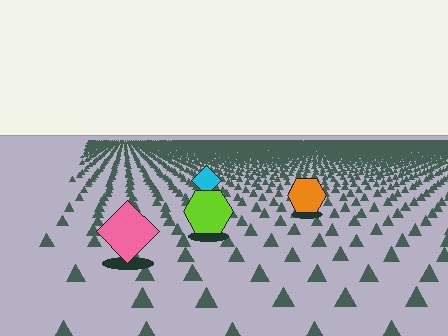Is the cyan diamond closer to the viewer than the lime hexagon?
No. The lime hexagon is closer — you can tell from the texture gradient: the ground texture is coarser near it.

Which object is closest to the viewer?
The pink diamond is closest. The texture marks near it are larger and more spread out.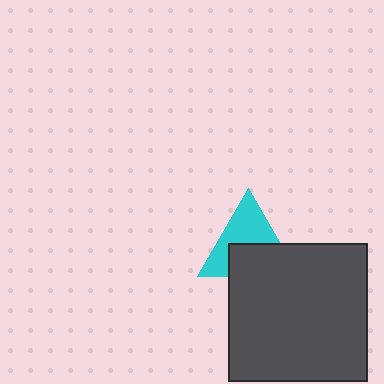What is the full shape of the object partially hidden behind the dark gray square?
The partially hidden object is a cyan triangle.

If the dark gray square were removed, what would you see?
You would see the complete cyan triangle.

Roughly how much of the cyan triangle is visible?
About half of it is visible (roughly 54%).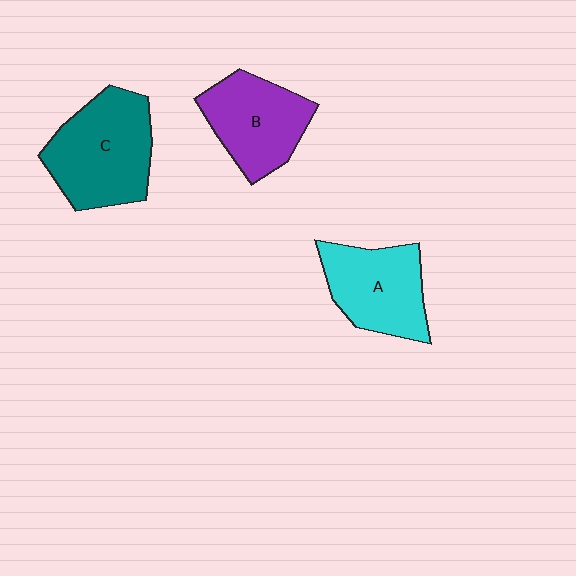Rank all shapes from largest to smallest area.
From largest to smallest: C (teal), A (cyan), B (purple).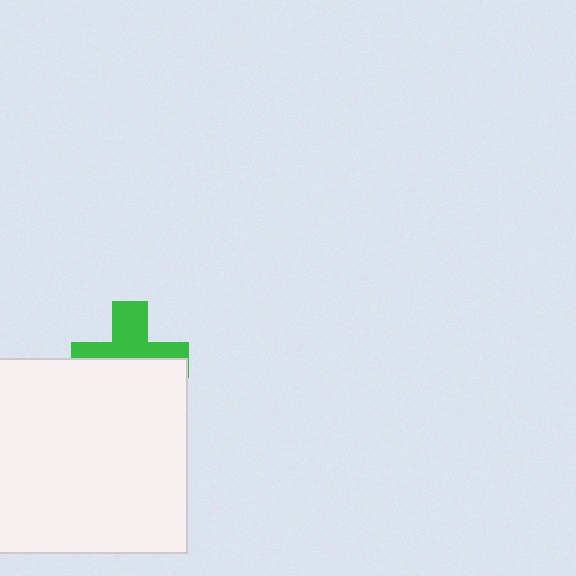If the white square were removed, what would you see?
You would see the complete green cross.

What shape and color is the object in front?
The object in front is a white square.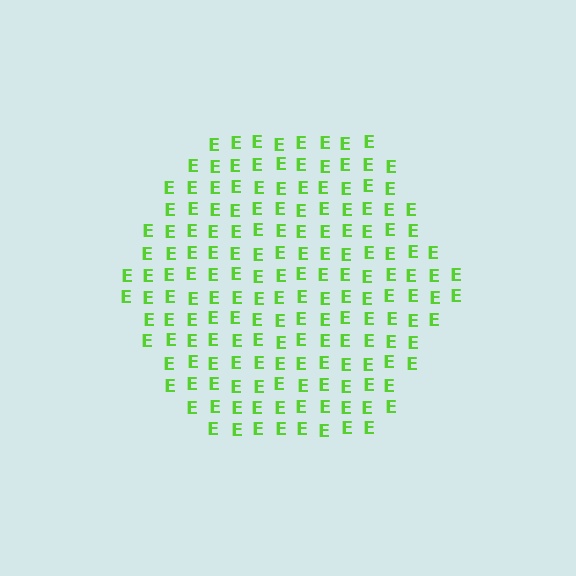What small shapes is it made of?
It is made of small letter E's.